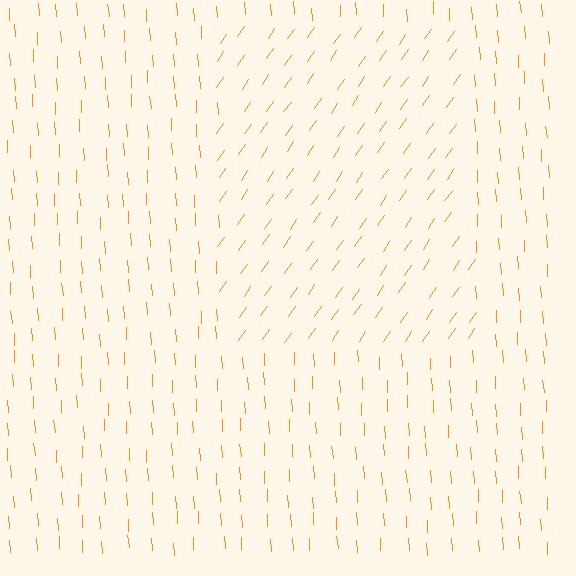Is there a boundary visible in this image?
Yes, there is a texture boundary formed by a change in line orientation.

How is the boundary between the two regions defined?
The boundary is defined purely by a change in line orientation (approximately 38 degrees difference). All lines are the same color and thickness.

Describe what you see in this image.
The image is filled with small orange line segments. A rectangle region in the image has lines oriented differently from the surrounding lines, creating a visible texture boundary.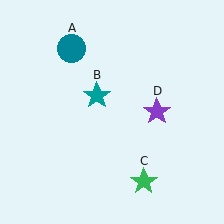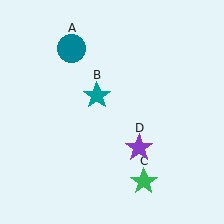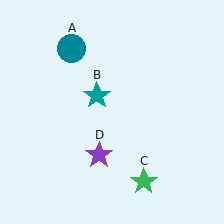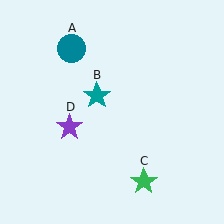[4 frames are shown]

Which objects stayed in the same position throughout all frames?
Teal circle (object A) and teal star (object B) and green star (object C) remained stationary.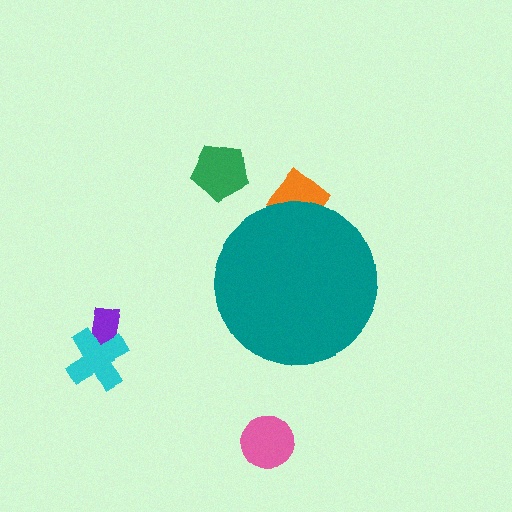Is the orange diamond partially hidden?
Yes, the orange diamond is partially hidden behind the teal circle.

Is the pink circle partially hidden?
No, the pink circle is fully visible.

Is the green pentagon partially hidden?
No, the green pentagon is fully visible.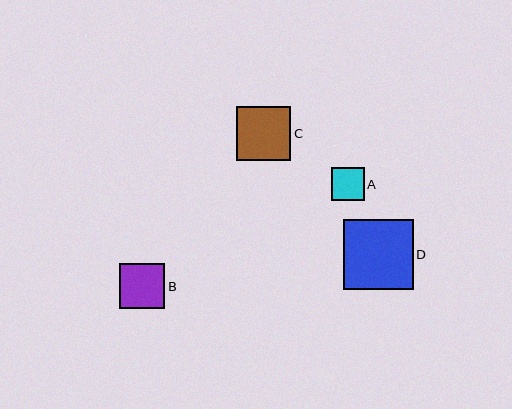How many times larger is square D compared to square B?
Square D is approximately 1.5 times the size of square B.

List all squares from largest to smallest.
From largest to smallest: D, C, B, A.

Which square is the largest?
Square D is the largest with a size of approximately 70 pixels.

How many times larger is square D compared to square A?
Square D is approximately 2.1 times the size of square A.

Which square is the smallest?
Square A is the smallest with a size of approximately 32 pixels.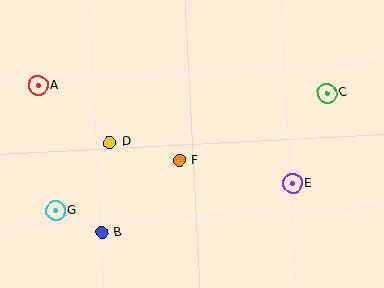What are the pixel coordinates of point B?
Point B is at (102, 232).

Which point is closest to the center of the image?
Point F at (179, 161) is closest to the center.